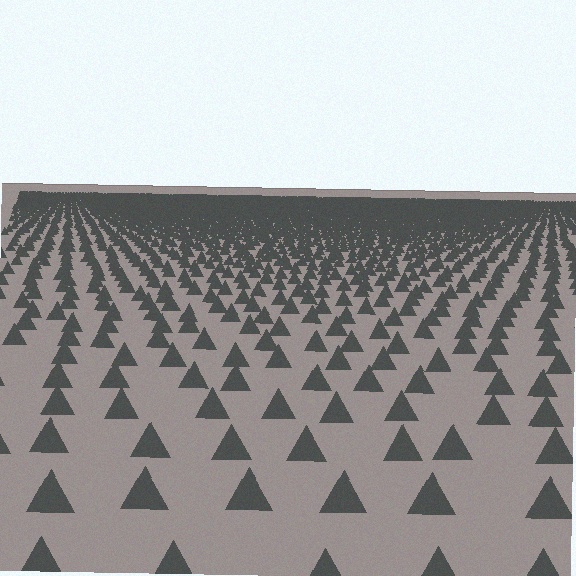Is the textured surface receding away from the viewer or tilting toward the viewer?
The surface is receding away from the viewer. Texture elements get smaller and denser toward the top.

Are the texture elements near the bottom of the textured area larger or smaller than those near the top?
Larger. Near the bottom, elements are closer to the viewer and appear at a bigger on-screen size.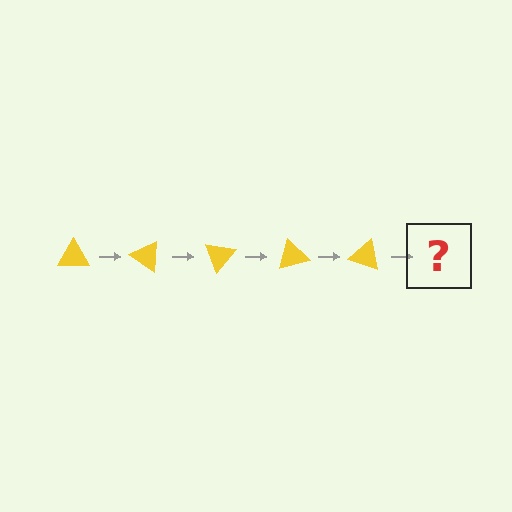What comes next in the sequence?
The next element should be a yellow triangle rotated 175 degrees.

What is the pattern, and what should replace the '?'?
The pattern is that the triangle rotates 35 degrees each step. The '?' should be a yellow triangle rotated 175 degrees.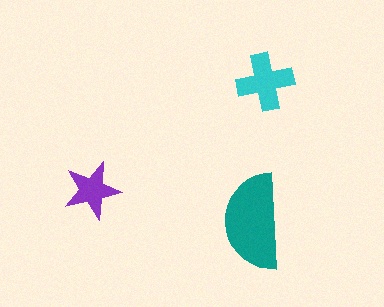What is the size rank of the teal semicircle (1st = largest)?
1st.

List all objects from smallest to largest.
The purple star, the cyan cross, the teal semicircle.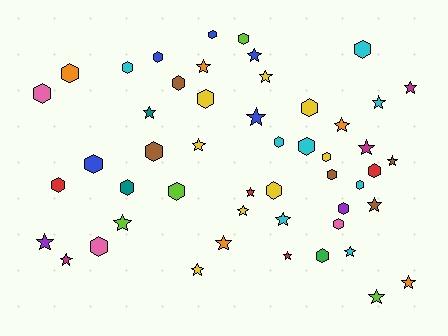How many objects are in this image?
There are 50 objects.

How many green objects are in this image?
There is 1 green object.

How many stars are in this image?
There are 24 stars.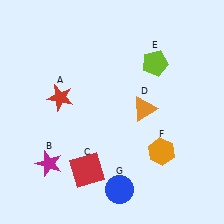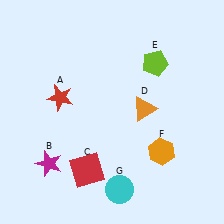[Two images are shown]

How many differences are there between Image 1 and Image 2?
There is 1 difference between the two images.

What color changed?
The circle (G) changed from blue in Image 1 to cyan in Image 2.